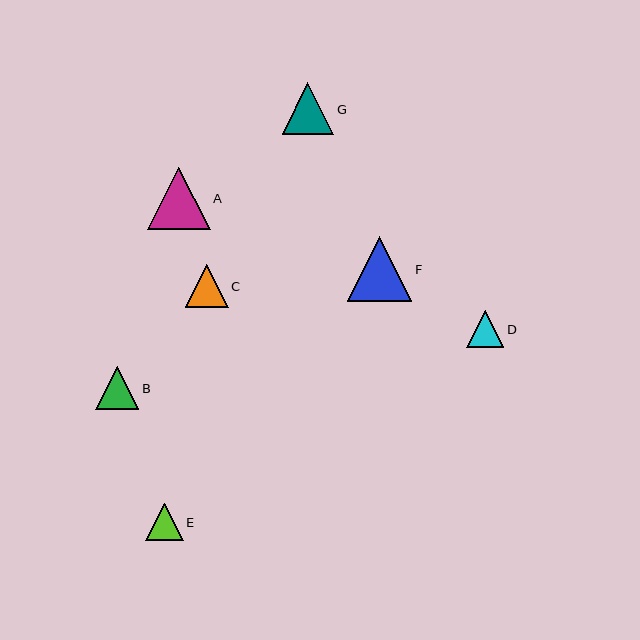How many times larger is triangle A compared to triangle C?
Triangle A is approximately 1.4 times the size of triangle C.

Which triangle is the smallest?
Triangle D is the smallest with a size of approximately 37 pixels.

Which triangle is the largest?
Triangle F is the largest with a size of approximately 64 pixels.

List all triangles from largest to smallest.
From largest to smallest: F, A, G, C, B, E, D.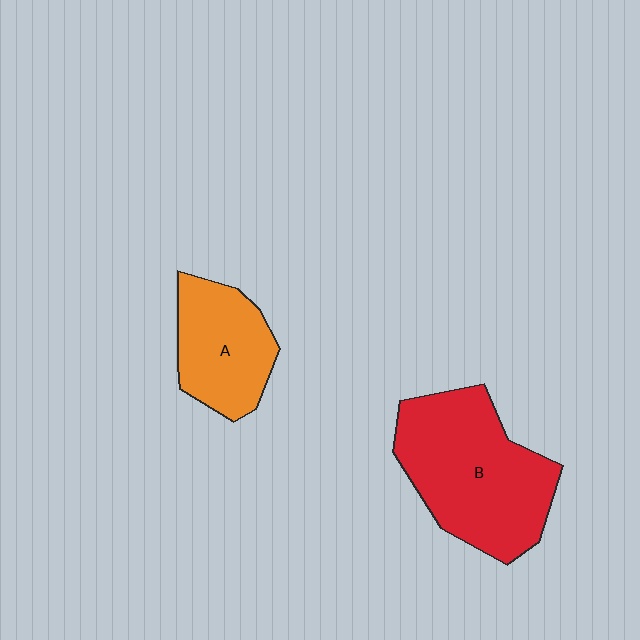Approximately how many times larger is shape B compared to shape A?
Approximately 1.7 times.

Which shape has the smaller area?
Shape A (orange).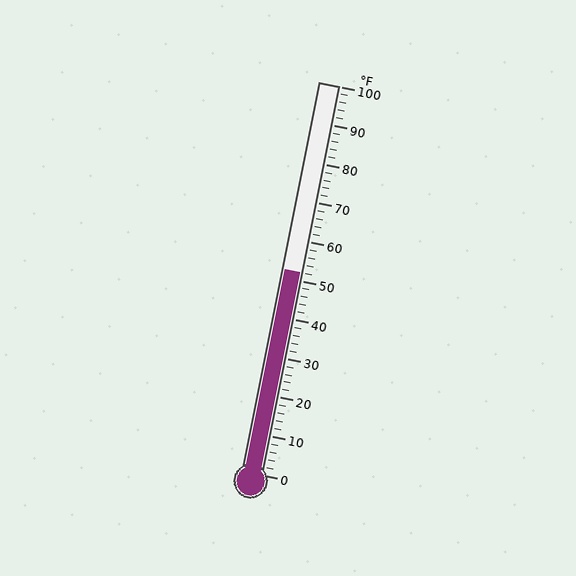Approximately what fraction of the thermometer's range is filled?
The thermometer is filled to approximately 50% of its range.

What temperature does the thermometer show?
The thermometer shows approximately 52°F.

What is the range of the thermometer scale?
The thermometer scale ranges from 0°F to 100°F.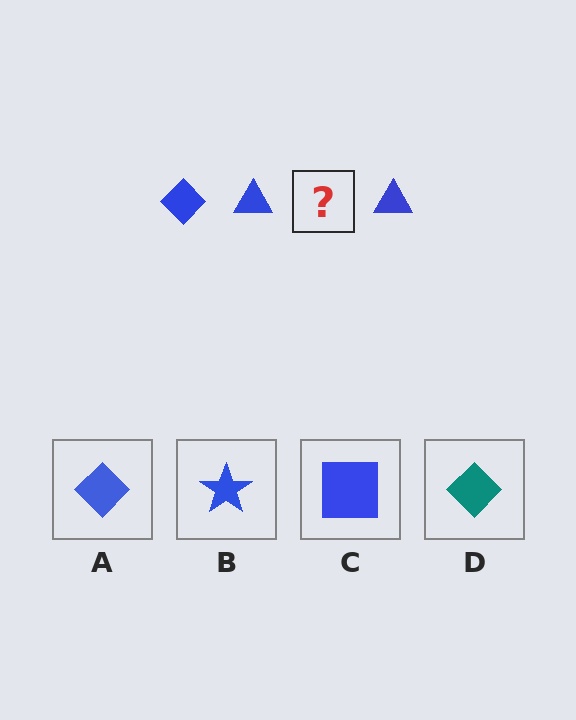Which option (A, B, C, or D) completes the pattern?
A.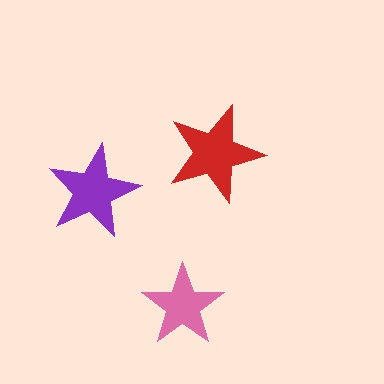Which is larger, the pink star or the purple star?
The purple one.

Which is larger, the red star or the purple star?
The red one.